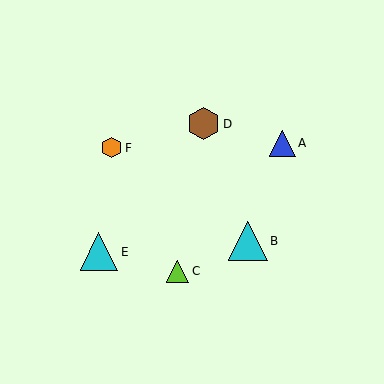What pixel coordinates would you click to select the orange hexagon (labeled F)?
Click at (112, 148) to select the orange hexagon F.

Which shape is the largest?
The cyan triangle (labeled B) is the largest.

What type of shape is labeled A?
Shape A is a blue triangle.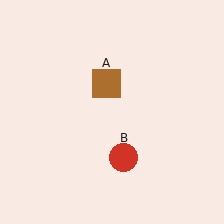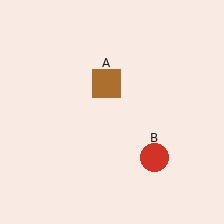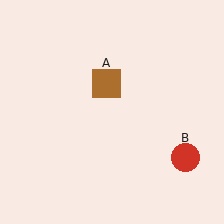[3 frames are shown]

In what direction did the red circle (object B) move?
The red circle (object B) moved right.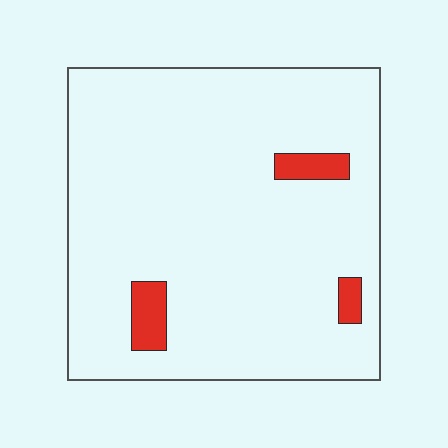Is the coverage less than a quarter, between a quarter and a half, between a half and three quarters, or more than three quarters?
Less than a quarter.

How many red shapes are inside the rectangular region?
3.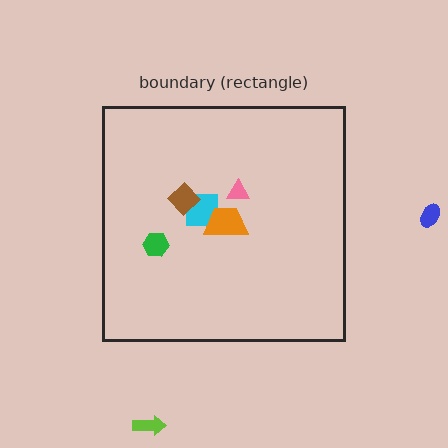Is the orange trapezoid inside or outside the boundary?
Inside.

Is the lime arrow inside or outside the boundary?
Outside.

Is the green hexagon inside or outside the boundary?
Inside.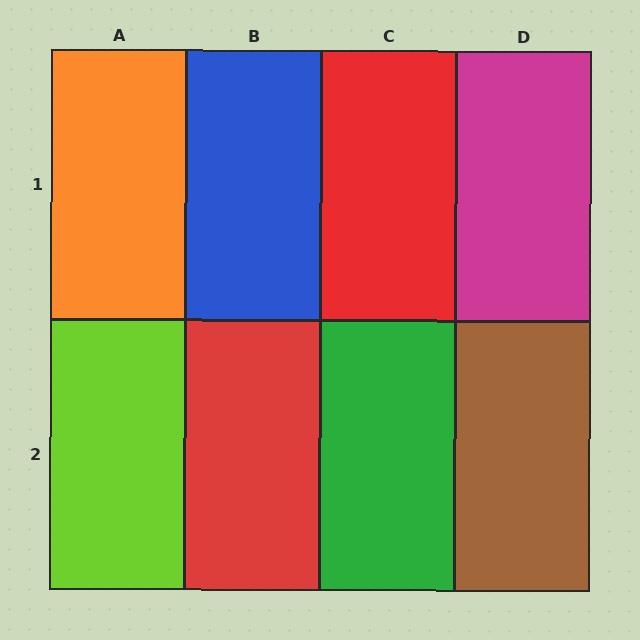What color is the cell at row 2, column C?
Green.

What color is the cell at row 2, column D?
Brown.